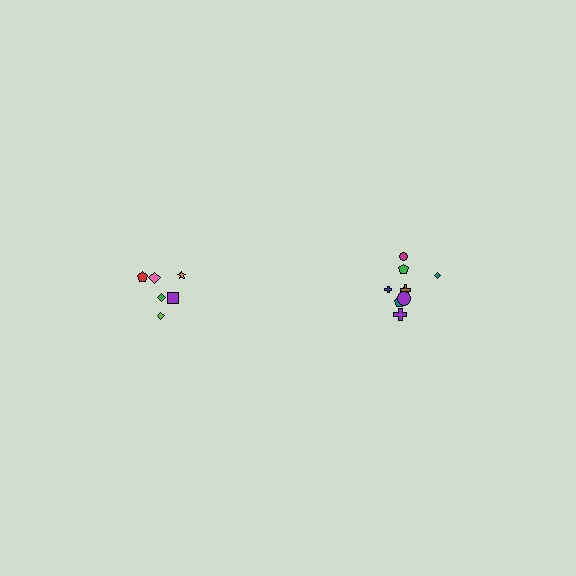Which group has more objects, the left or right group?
The right group.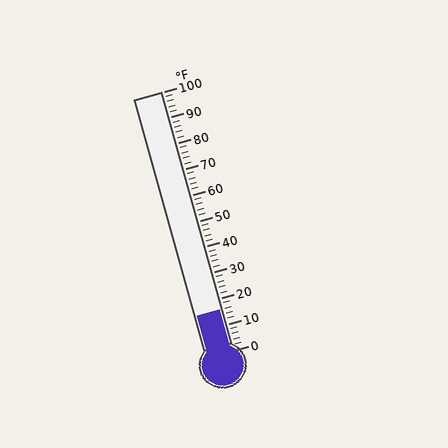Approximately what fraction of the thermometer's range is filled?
The thermometer is filled to approximately 15% of its range.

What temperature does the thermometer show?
The thermometer shows approximately 16°F.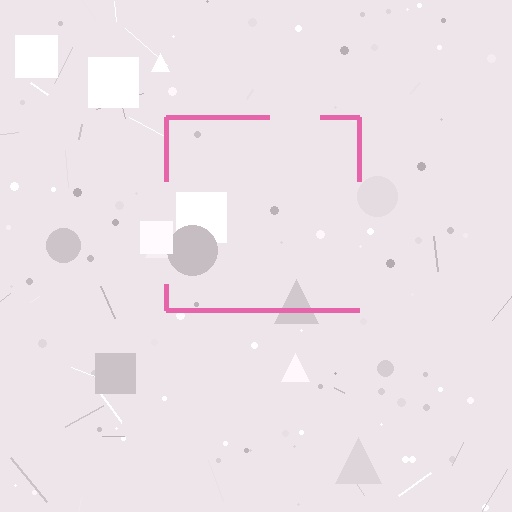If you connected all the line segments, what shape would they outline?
They would outline a square.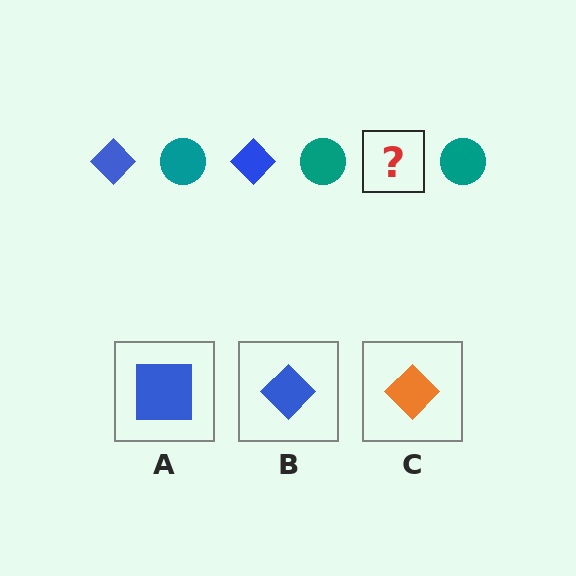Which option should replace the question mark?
Option B.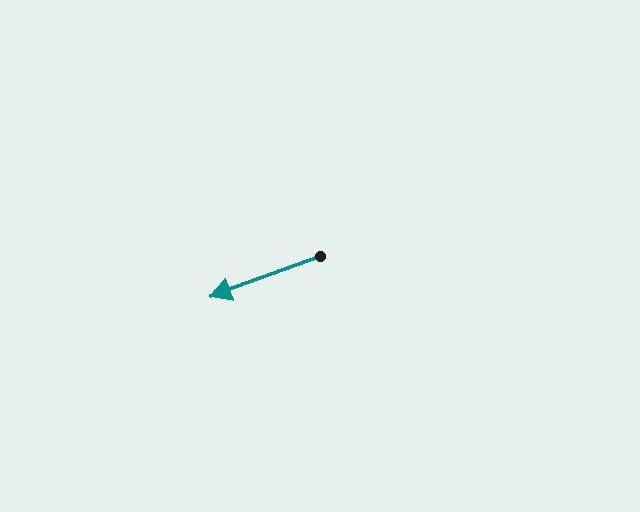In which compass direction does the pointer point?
West.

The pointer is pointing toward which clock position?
Roughly 8 o'clock.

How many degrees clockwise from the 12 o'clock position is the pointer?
Approximately 250 degrees.